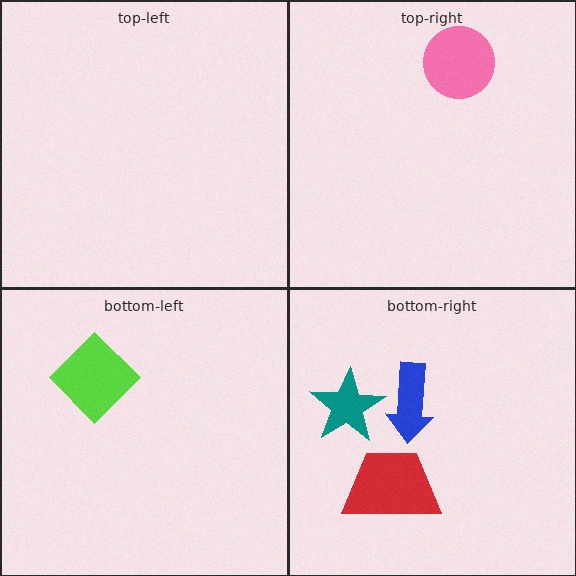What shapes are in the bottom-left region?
The lime diamond.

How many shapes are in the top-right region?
1.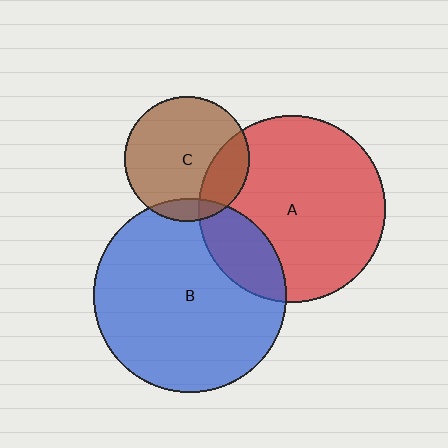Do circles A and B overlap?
Yes.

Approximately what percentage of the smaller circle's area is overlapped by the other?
Approximately 20%.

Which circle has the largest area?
Circle B (blue).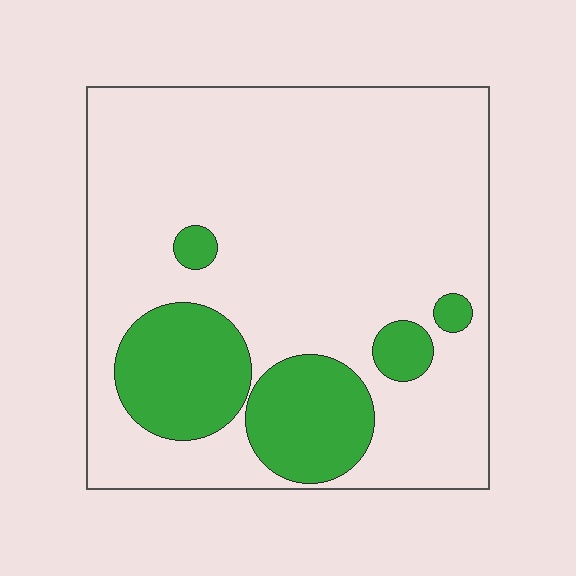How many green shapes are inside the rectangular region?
5.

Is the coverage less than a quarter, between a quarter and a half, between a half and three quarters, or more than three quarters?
Less than a quarter.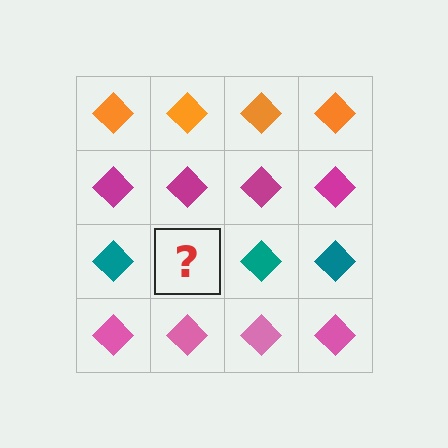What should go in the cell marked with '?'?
The missing cell should contain a teal diamond.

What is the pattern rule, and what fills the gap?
The rule is that each row has a consistent color. The gap should be filled with a teal diamond.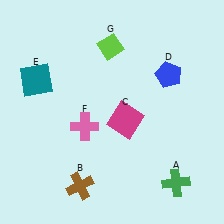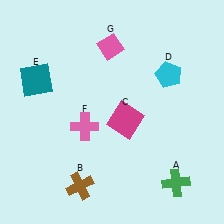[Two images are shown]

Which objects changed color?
D changed from blue to cyan. G changed from lime to pink.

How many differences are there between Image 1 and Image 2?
There are 2 differences between the two images.